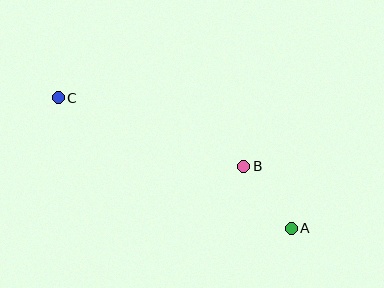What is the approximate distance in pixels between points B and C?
The distance between B and C is approximately 198 pixels.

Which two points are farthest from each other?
Points A and C are farthest from each other.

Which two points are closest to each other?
Points A and B are closest to each other.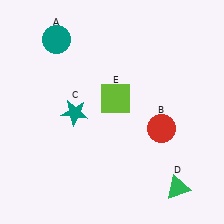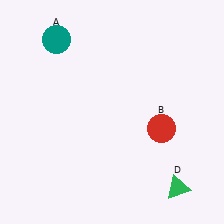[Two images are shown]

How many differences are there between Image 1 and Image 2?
There are 2 differences between the two images.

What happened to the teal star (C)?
The teal star (C) was removed in Image 2. It was in the bottom-left area of Image 1.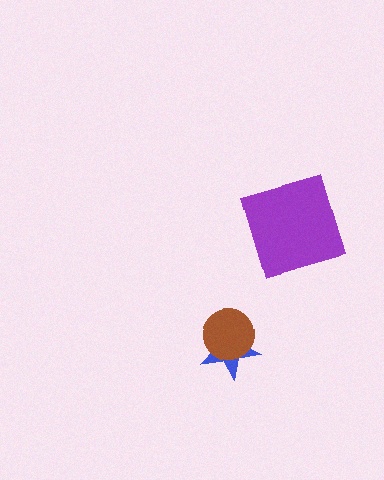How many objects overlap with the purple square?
0 objects overlap with the purple square.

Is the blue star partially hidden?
Yes, it is partially covered by another shape.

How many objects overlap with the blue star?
1 object overlaps with the blue star.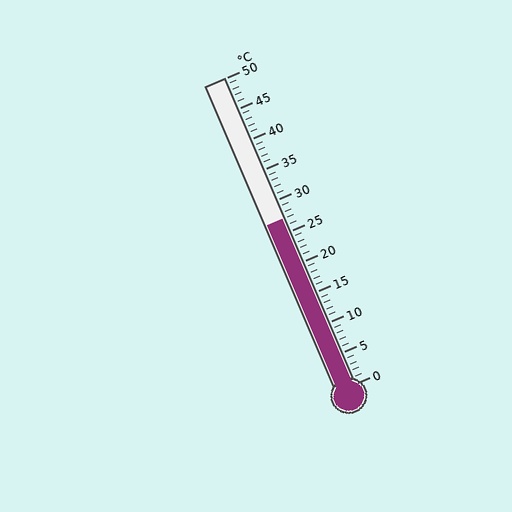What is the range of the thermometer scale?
The thermometer scale ranges from 0°C to 50°C.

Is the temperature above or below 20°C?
The temperature is above 20°C.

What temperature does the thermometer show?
The thermometer shows approximately 27°C.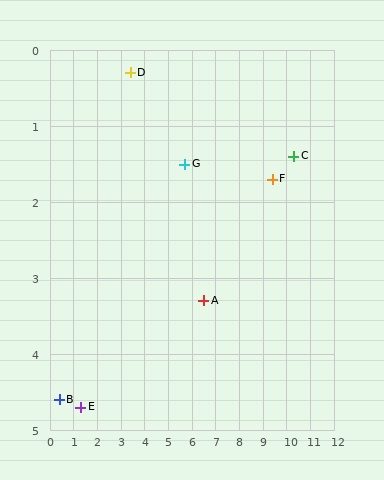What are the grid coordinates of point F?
Point F is at approximately (9.4, 1.7).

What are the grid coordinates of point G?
Point G is at approximately (5.7, 1.5).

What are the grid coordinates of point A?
Point A is at approximately (6.5, 3.3).